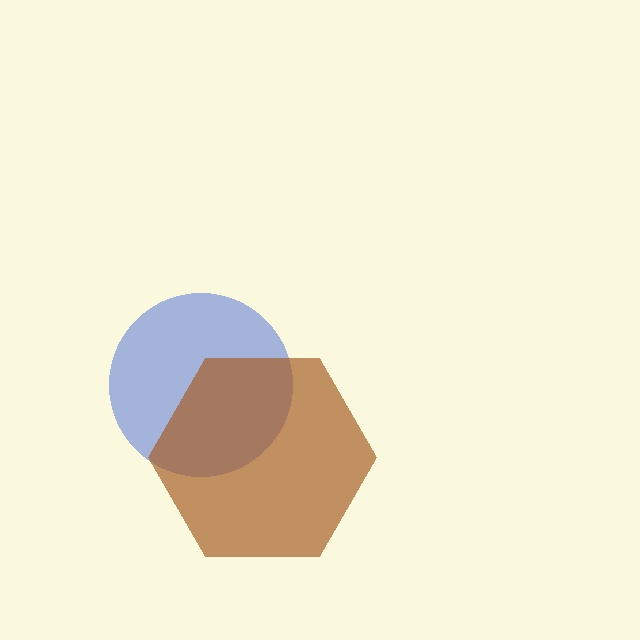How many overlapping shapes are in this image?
There are 2 overlapping shapes in the image.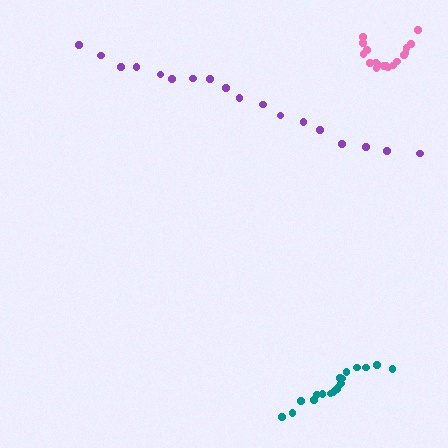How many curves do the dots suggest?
There are 3 distinct paths.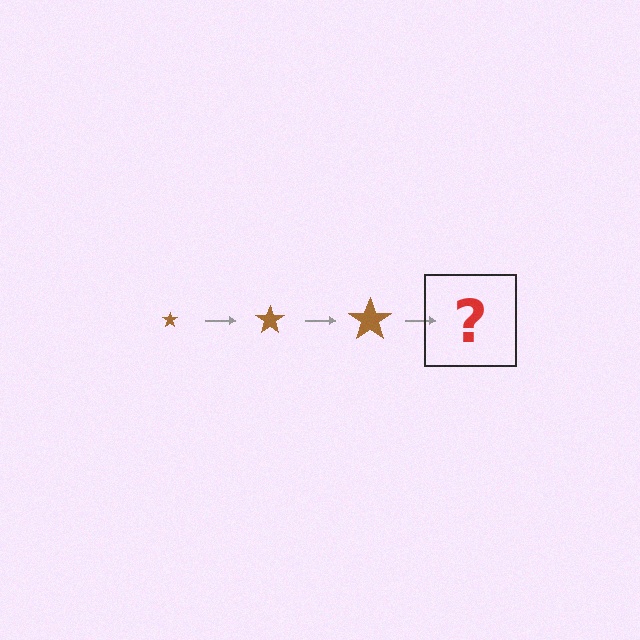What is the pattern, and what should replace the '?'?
The pattern is that the star gets progressively larger each step. The '?' should be a brown star, larger than the previous one.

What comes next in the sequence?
The next element should be a brown star, larger than the previous one.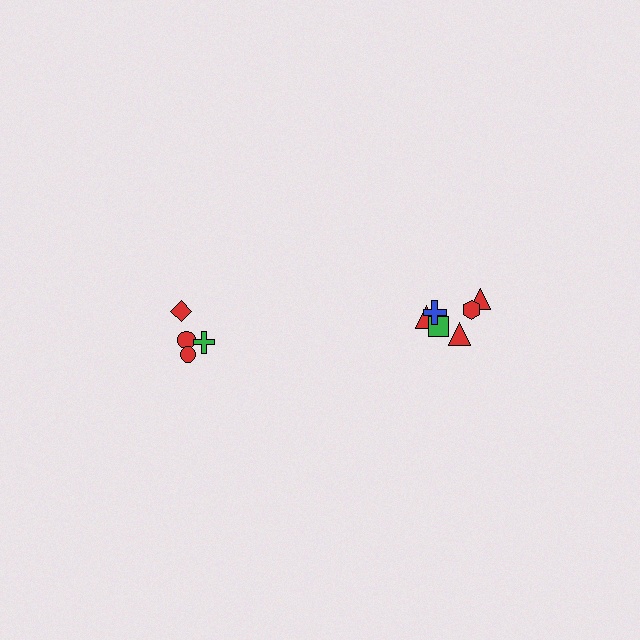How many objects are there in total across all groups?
There are 10 objects.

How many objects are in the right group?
There are 6 objects.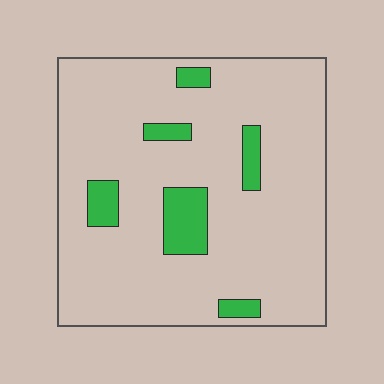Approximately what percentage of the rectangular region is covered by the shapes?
Approximately 10%.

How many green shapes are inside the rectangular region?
6.